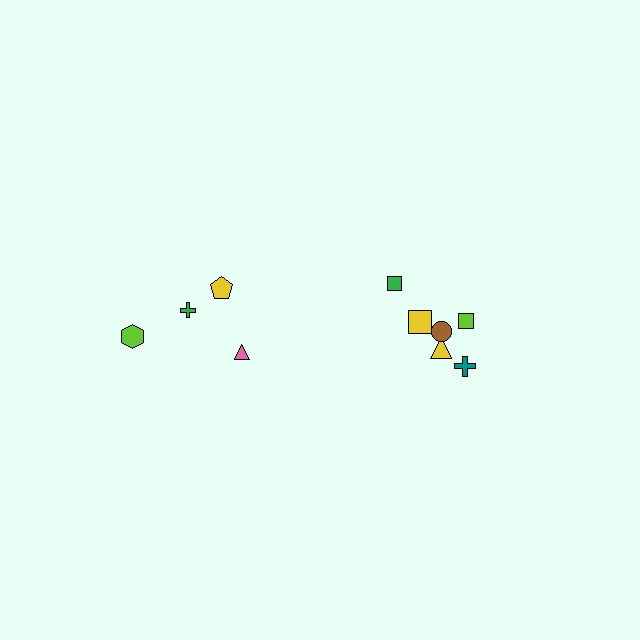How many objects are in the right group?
There are 6 objects.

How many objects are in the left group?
There are 4 objects.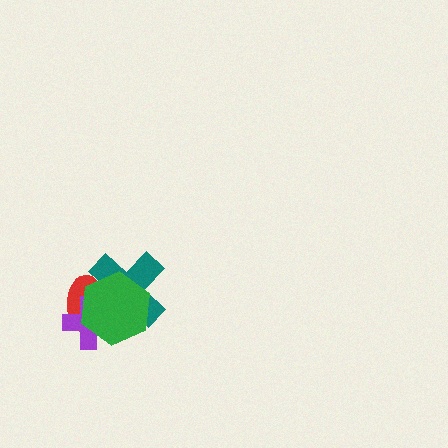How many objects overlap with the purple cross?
3 objects overlap with the purple cross.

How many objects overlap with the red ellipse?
3 objects overlap with the red ellipse.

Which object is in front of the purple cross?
The green hexagon is in front of the purple cross.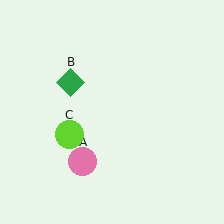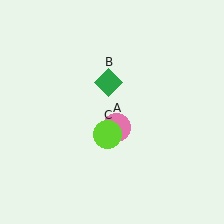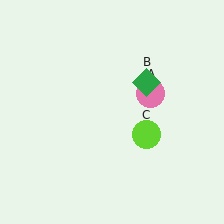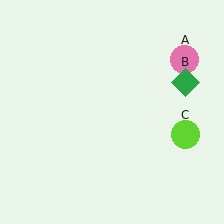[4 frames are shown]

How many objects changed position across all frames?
3 objects changed position: pink circle (object A), green diamond (object B), lime circle (object C).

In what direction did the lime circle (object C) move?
The lime circle (object C) moved right.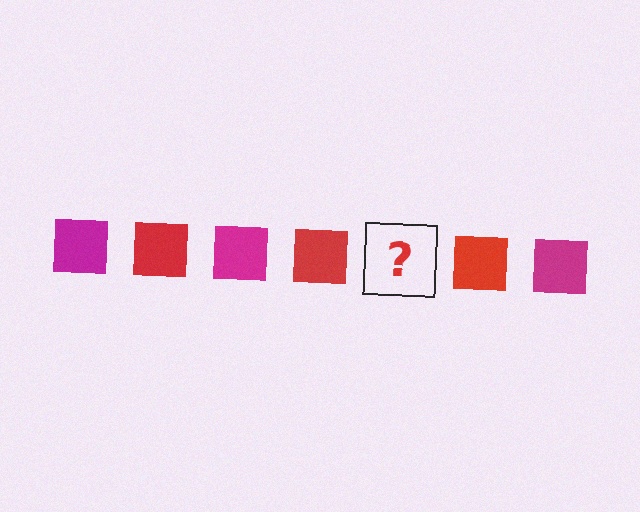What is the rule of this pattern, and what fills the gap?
The rule is that the pattern cycles through magenta, red squares. The gap should be filled with a magenta square.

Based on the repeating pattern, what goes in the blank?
The blank should be a magenta square.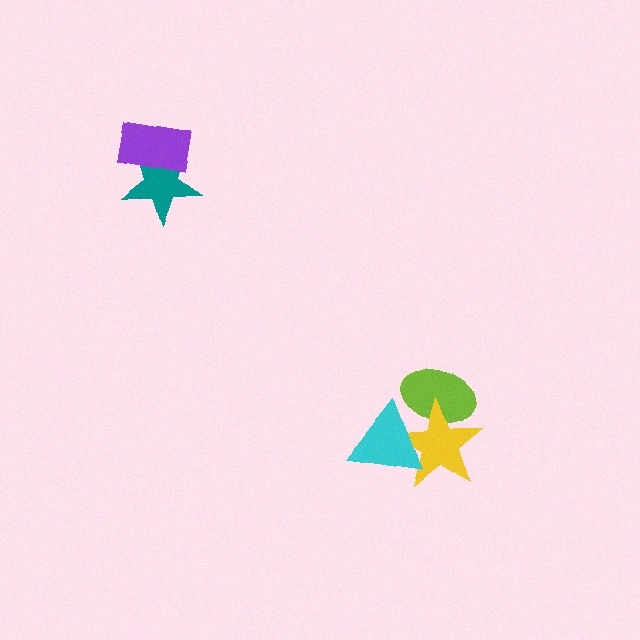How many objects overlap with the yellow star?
2 objects overlap with the yellow star.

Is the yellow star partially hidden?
Yes, it is partially covered by another shape.